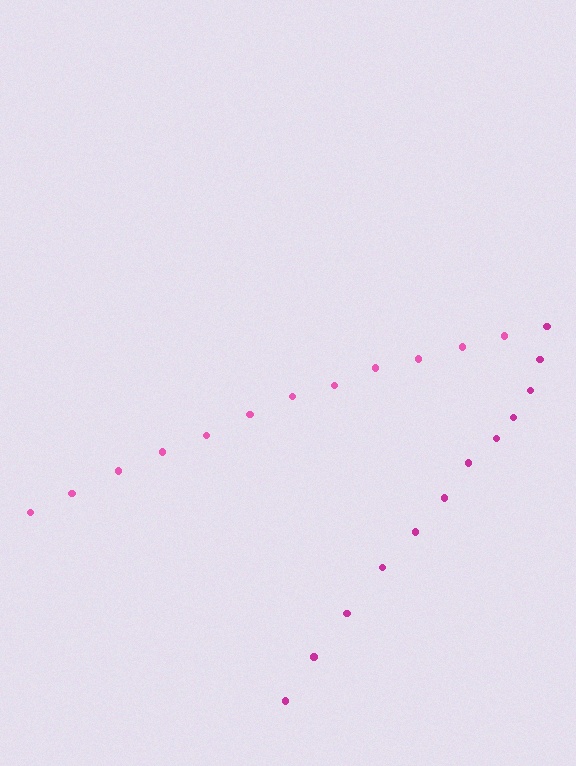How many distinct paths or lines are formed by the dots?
There are 2 distinct paths.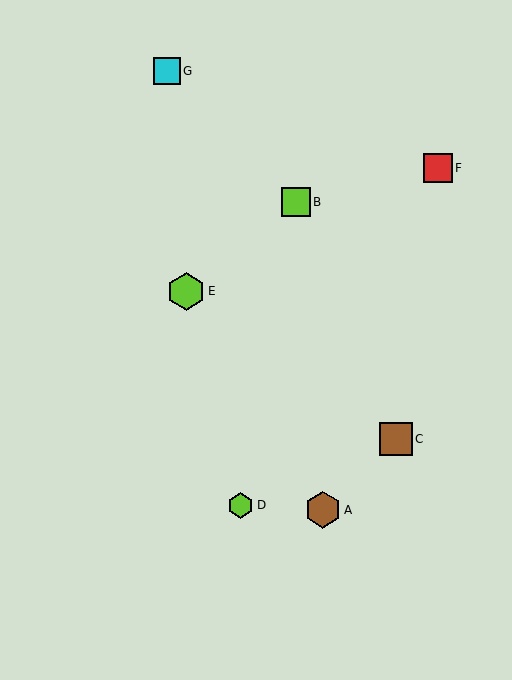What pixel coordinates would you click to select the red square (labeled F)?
Click at (438, 168) to select the red square F.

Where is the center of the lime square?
The center of the lime square is at (296, 202).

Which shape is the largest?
The lime hexagon (labeled E) is the largest.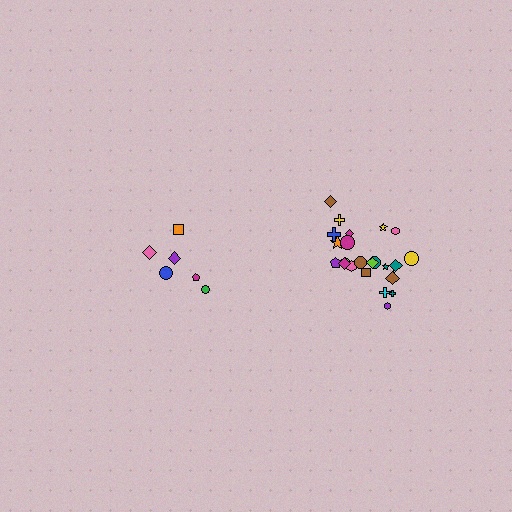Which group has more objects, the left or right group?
The right group.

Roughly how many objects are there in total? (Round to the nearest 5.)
Roughly 30 objects in total.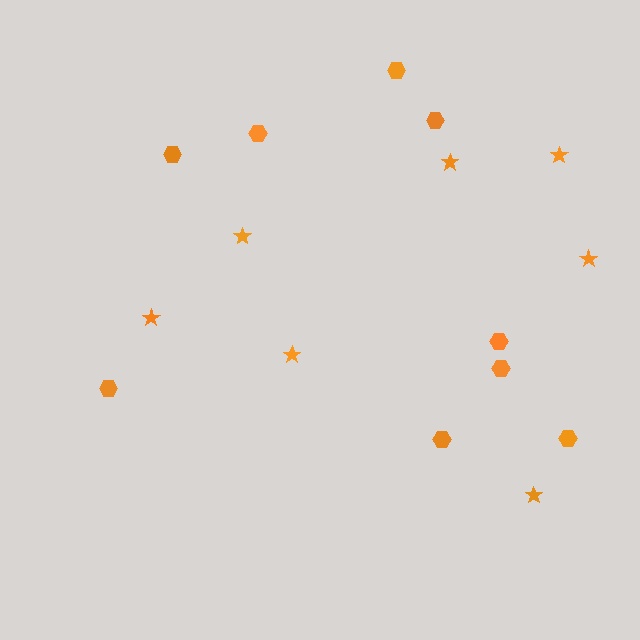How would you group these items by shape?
There are 2 groups: one group of hexagons (9) and one group of stars (7).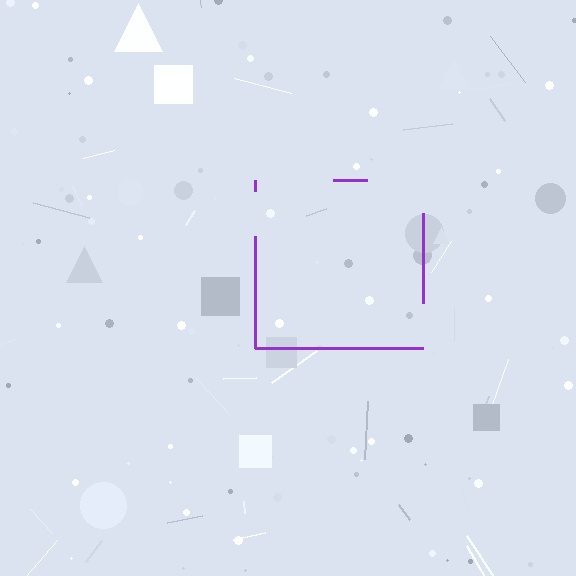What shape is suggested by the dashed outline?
The dashed outline suggests a square.